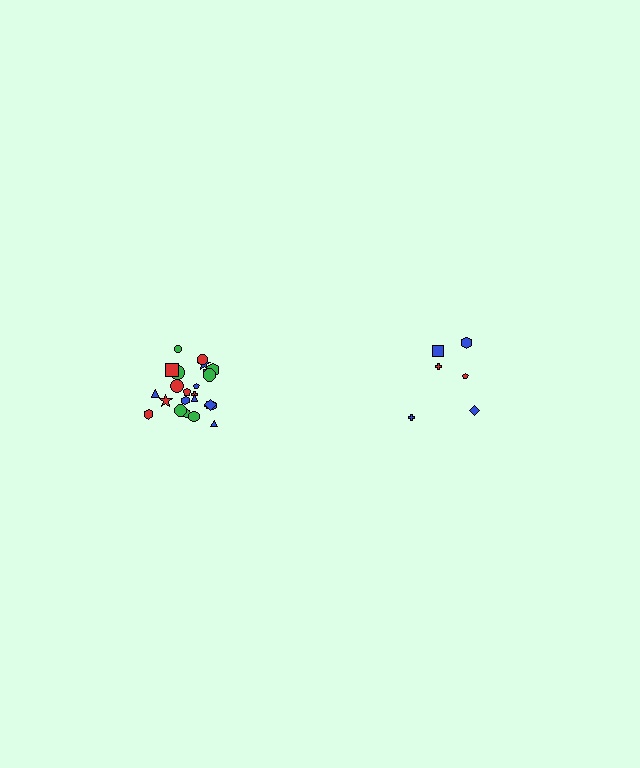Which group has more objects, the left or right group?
The left group.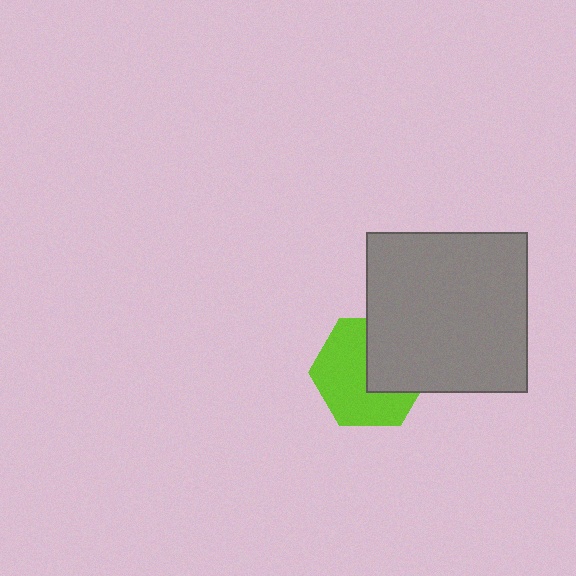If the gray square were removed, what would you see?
You would see the complete lime hexagon.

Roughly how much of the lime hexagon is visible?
About half of it is visible (roughly 59%).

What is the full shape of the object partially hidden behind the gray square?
The partially hidden object is a lime hexagon.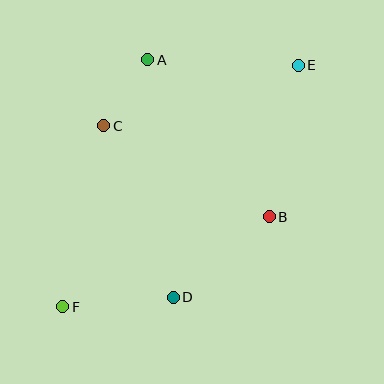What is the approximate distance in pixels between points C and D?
The distance between C and D is approximately 185 pixels.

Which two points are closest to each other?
Points A and C are closest to each other.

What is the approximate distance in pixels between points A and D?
The distance between A and D is approximately 239 pixels.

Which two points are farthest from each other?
Points E and F are farthest from each other.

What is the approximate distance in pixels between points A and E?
The distance between A and E is approximately 151 pixels.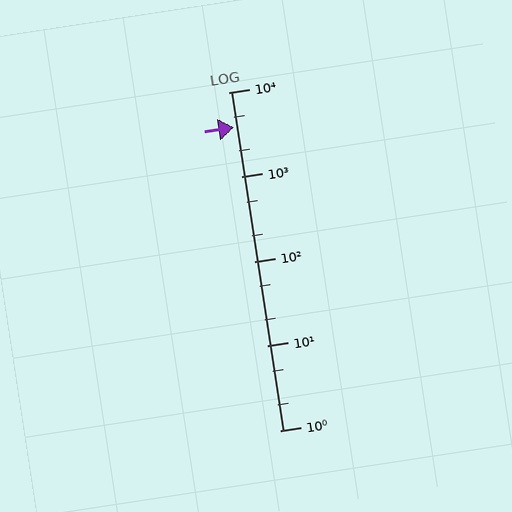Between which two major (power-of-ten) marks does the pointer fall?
The pointer is between 1000 and 10000.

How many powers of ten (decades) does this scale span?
The scale spans 4 decades, from 1 to 10000.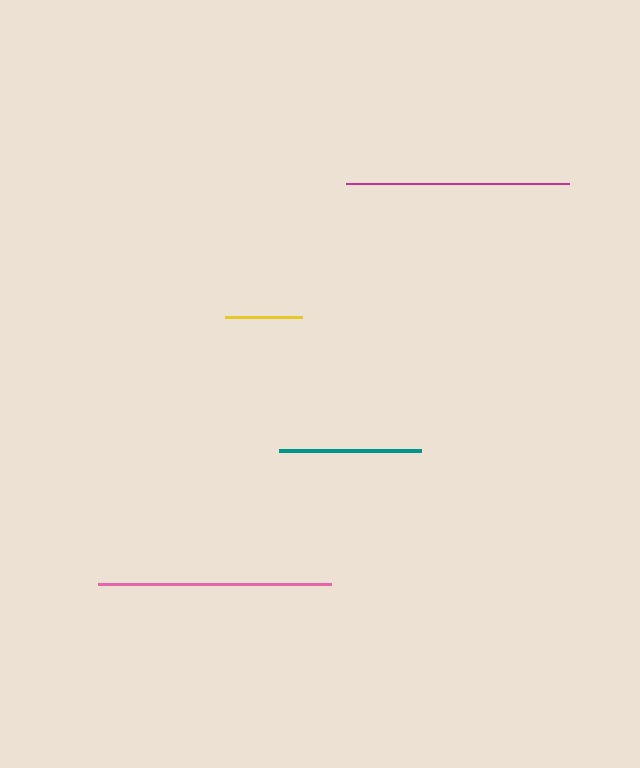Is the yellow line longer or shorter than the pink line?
The pink line is longer than the yellow line.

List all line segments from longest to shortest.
From longest to shortest: pink, magenta, teal, yellow.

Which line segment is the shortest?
The yellow line is the shortest at approximately 77 pixels.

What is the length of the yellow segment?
The yellow segment is approximately 77 pixels long.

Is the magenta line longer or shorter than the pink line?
The pink line is longer than the magenta line.